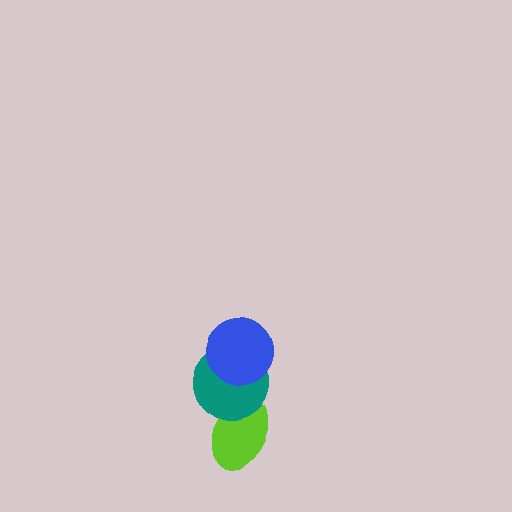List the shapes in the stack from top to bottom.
From top to bottom: the blue circle, the teal circle, the lime ellipse.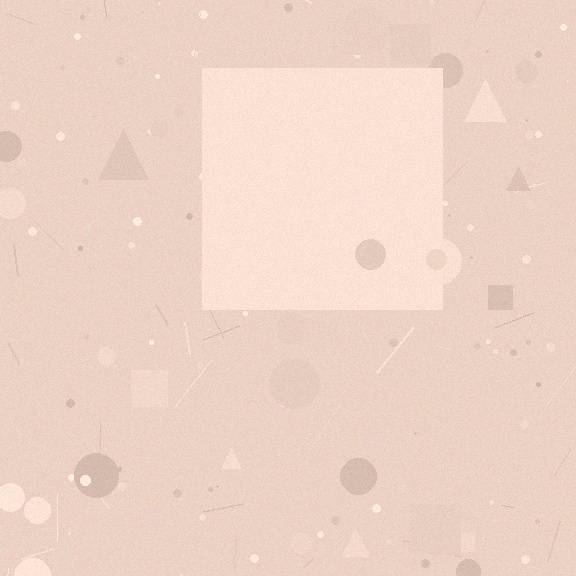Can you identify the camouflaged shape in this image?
The camouflaged shape is a square.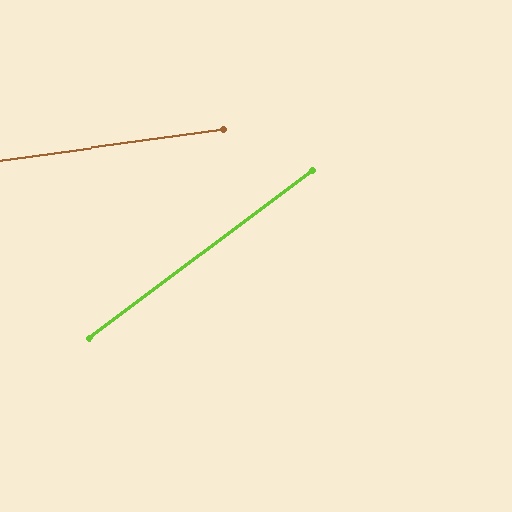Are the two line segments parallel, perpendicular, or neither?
Neither parallel nor perpendicular — they differ by about 29°.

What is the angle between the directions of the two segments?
Approximately 29 degrees.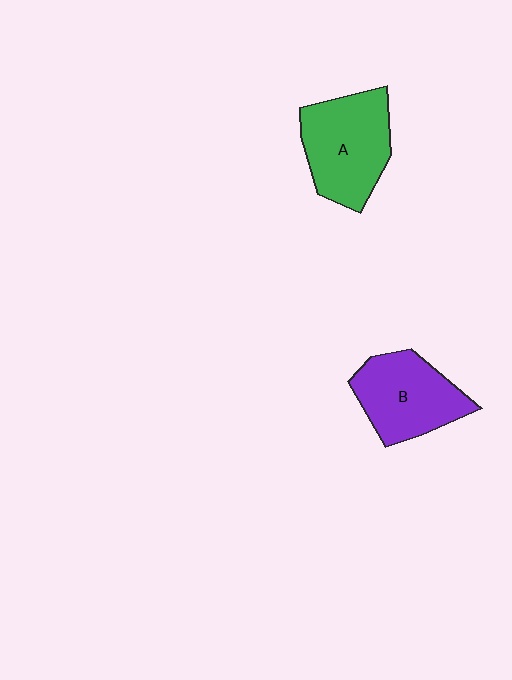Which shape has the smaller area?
Shape B (purple).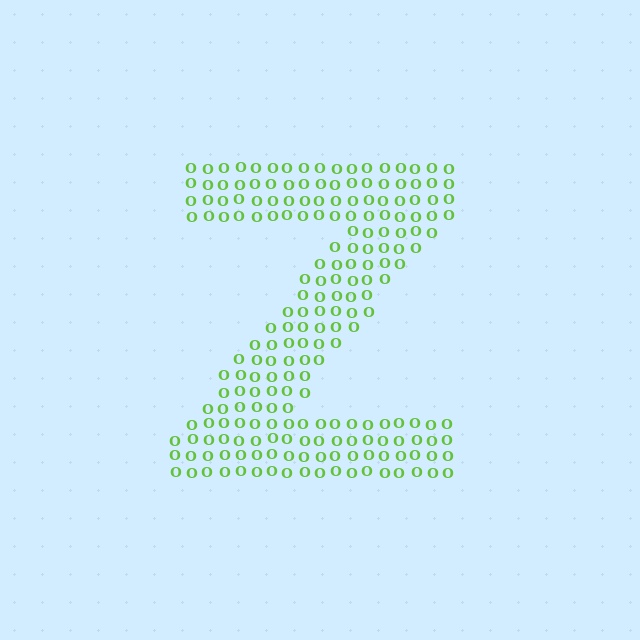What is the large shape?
The large shape is the letter Z.